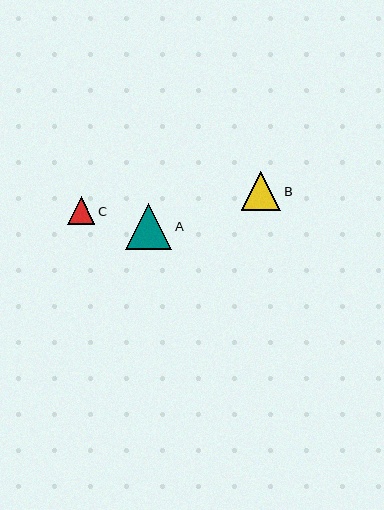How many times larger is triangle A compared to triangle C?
Triangle A is approximately 1.7 times the size of triangle C.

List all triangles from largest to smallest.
From largest to smallest: A, B, C.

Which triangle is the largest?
Triangle A is the largest with a size of approximately 46 pixels.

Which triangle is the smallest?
Triangle C is the smallest with a size of approximately 27 pixels.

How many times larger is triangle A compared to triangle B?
Triangle A is approximately 1.2 times the size of triangle B.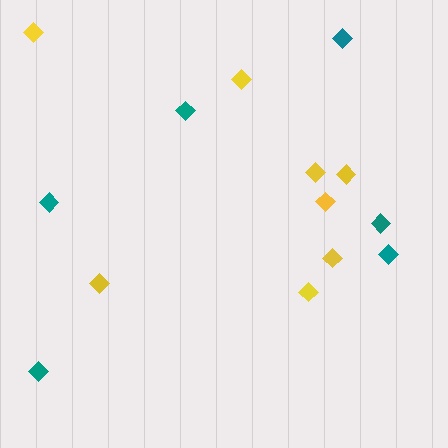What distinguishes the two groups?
There are 2 groups: one group of teal diamonds (6) and one group of yellow diamonds (8).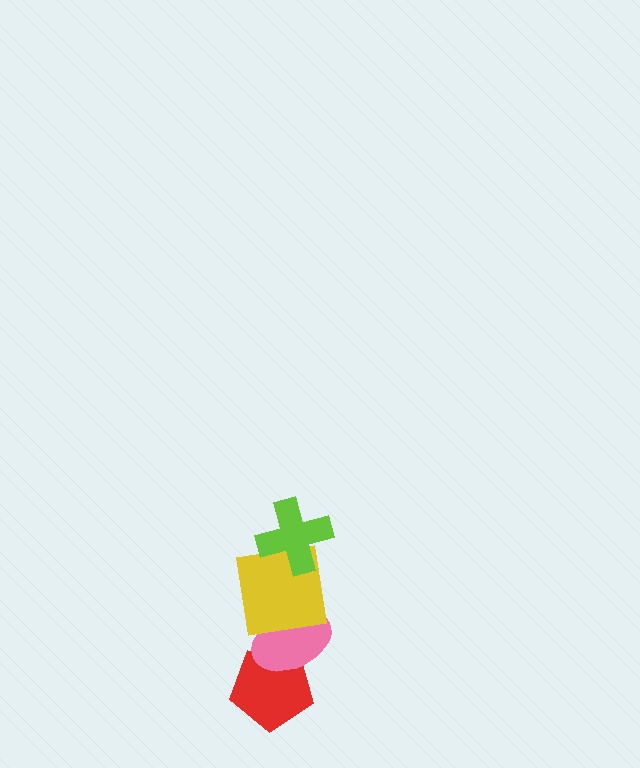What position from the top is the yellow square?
The yellow square is 2nd from the top.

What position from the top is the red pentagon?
The red pentagon is 4th from the top.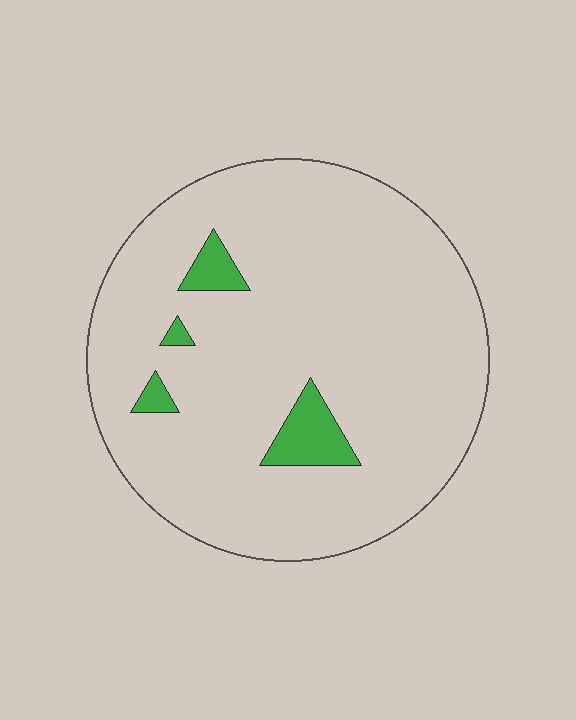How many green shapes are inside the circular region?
4.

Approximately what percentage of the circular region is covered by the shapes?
Approximately 5%.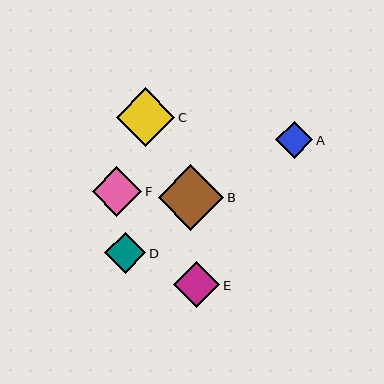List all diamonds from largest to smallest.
From largest to smallest: B, C, F, E, D, A.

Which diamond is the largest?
Diamond B is the largest with a size of approximately 66 pixels.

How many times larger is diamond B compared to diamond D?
Diamond B is approximately 1.6 times the size of diamond D.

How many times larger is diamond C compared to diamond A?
Diamond C is approximately 1.6 times the size of diamond A.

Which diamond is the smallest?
Diamond A is the smallest with a size of approximately 37 pixels.